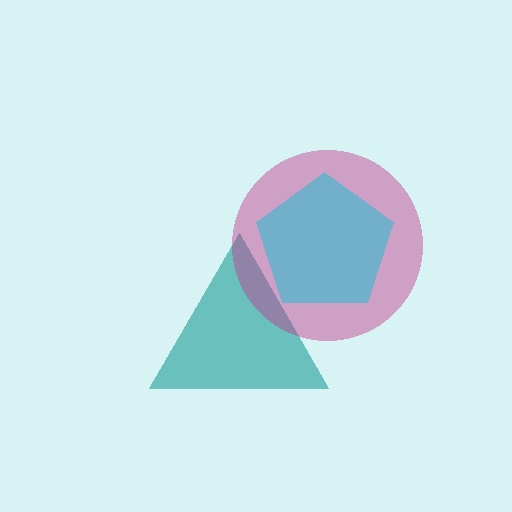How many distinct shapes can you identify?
There are 3 distinct shapes: a teal triangle, a magenta circle, a cyan pentagon.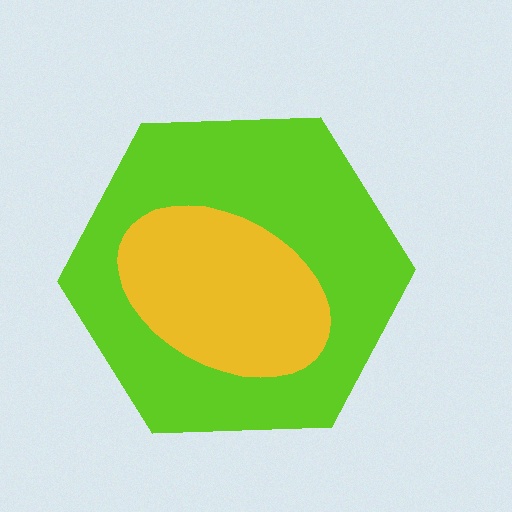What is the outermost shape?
The lime hexagon.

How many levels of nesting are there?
2.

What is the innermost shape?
The yellow ellipse.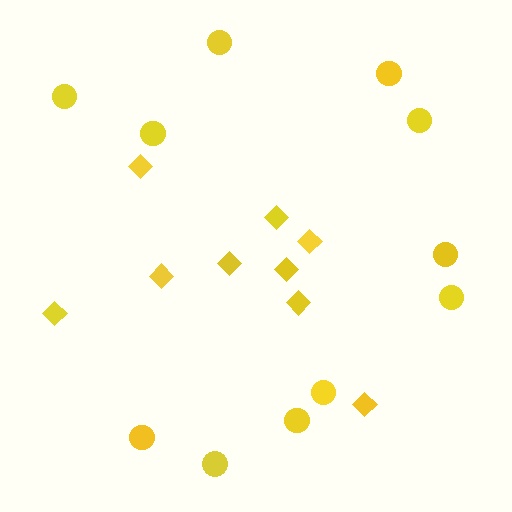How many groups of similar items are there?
There are 2 groups: one group of diamonds (9) and one group of circles (11).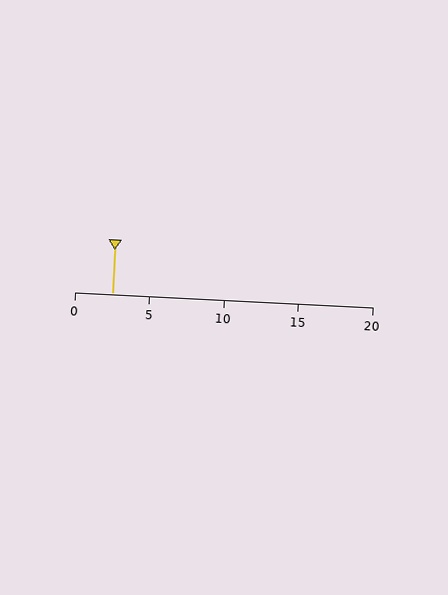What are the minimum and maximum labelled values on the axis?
The axis runs from 0 to 20.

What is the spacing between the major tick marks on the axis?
The major ticks are spaced 5 apart.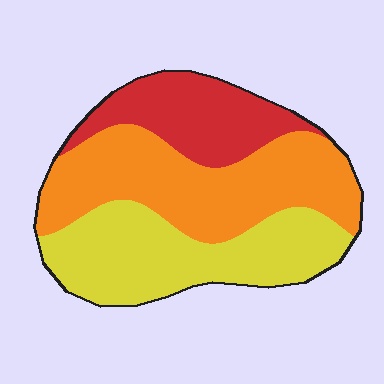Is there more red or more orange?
Orange.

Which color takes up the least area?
Red, at roughly 20%.